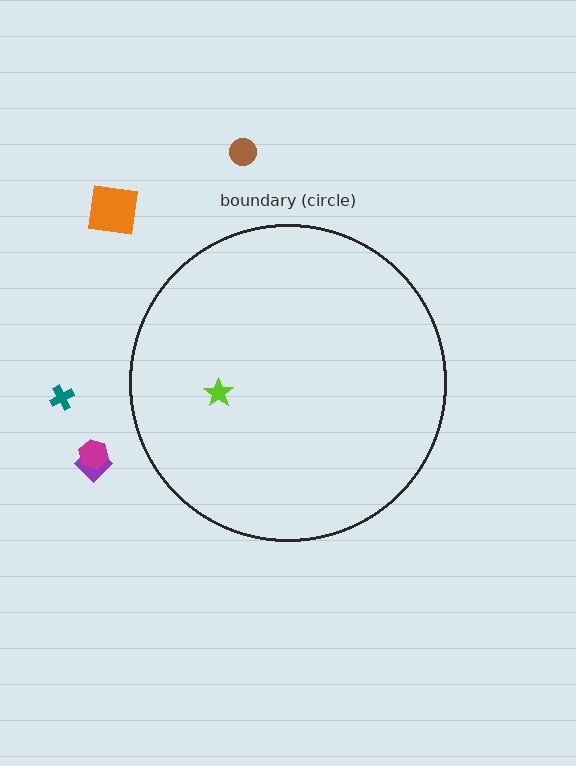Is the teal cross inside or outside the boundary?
Outside.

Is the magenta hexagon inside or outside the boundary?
Outside.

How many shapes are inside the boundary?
1 inside, 5 outside.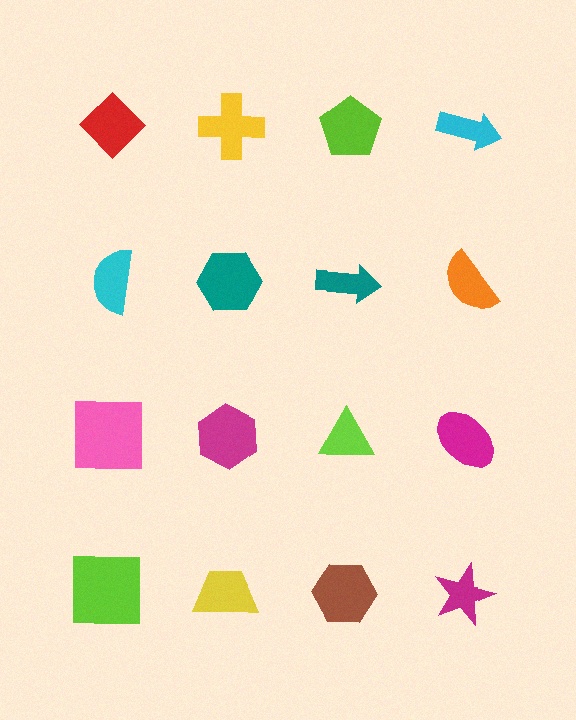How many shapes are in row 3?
4 shapes.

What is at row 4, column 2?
A yellow trapezoid.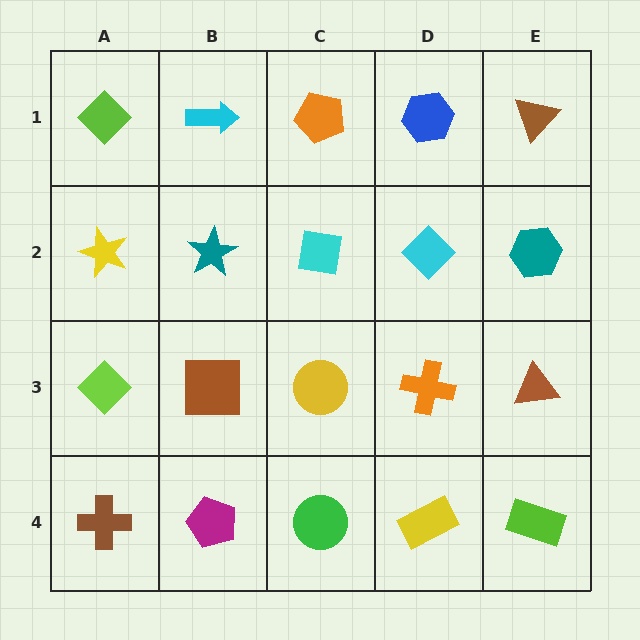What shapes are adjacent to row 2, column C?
An orange pentagon (row 1, column C), a yellow circle (row 3, column C), a teal star (row 2, column B), a cyan diamond (row 2, column D).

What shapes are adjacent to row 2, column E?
A brown triangle (row 1, column E), a brown triangle (row 3, column E), a cyan diamond (row 2, column D).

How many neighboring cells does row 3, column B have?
4.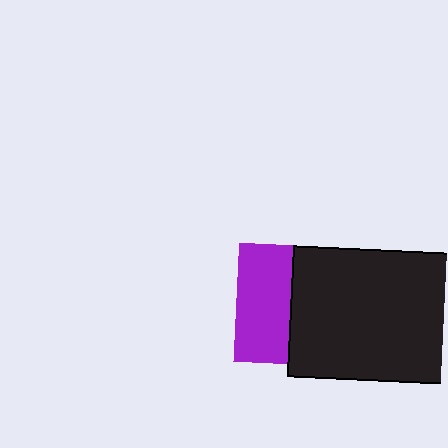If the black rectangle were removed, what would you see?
You would see the complete purple square.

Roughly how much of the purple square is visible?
About half of it is visible (roughly 45%).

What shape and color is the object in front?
The object in front is a black rectangle.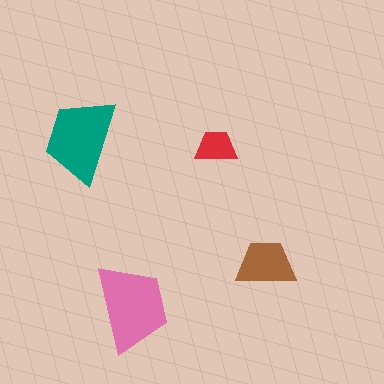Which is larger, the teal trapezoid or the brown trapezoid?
The teal one.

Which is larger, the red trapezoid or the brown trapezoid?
The brown one.